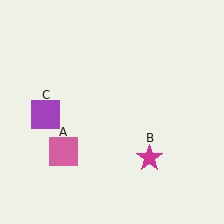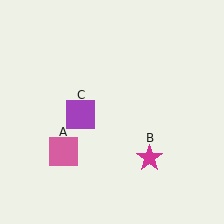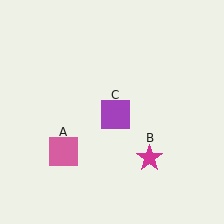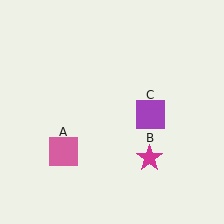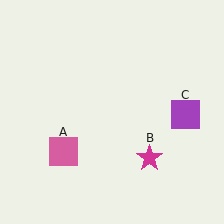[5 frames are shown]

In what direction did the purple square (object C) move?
The purple square (object C) moved right.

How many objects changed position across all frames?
1 object changed position: purple square (object C).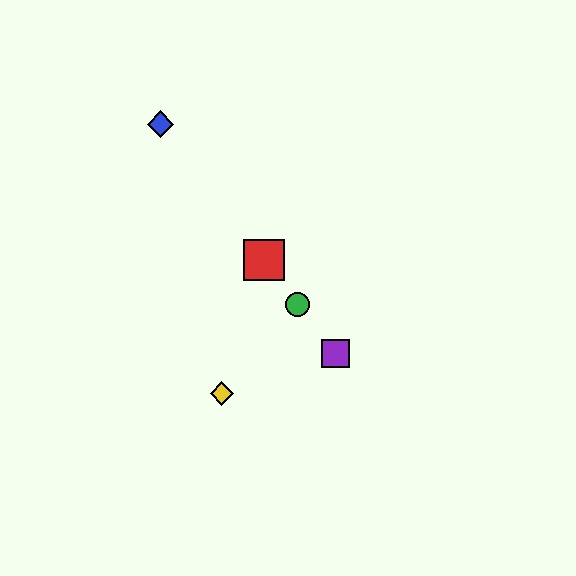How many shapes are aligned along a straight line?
4 shapes (the red square, the blue diamond, the green circle, the purple square) are aligned along a straight line.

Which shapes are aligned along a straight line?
The red square, the blue diamond, the green circle, the purple square are aligned along a straight line.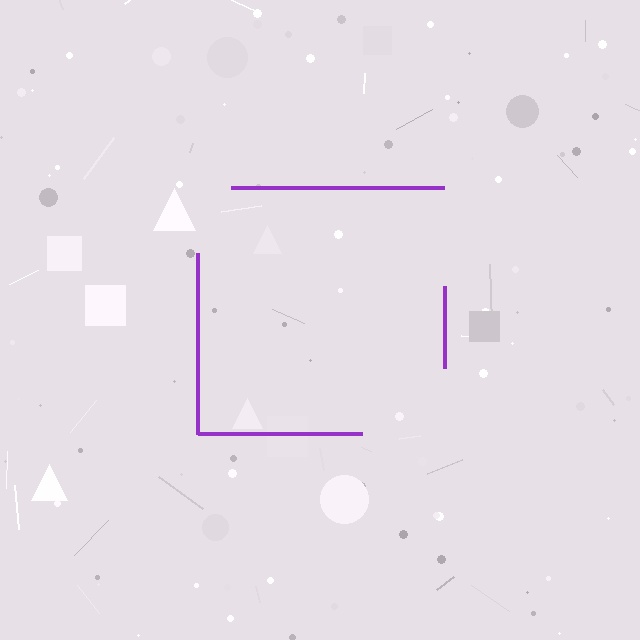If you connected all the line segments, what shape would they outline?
They would outline a square.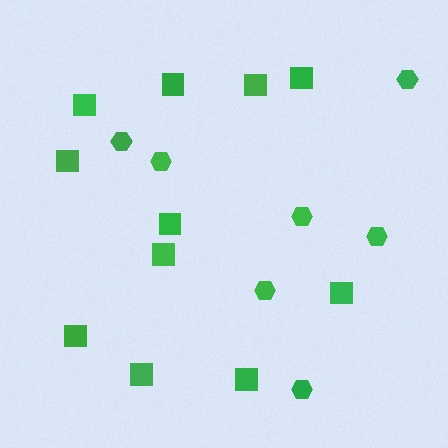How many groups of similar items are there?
There are 2 groups: one group of squares (11) and one group of hexagons (7).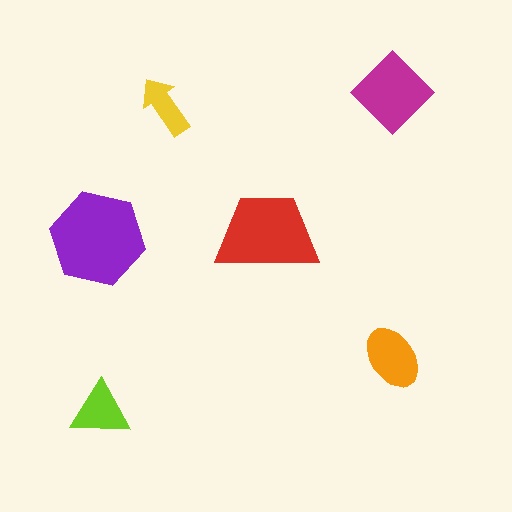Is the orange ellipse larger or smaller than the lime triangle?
Larger.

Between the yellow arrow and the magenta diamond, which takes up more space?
The magenta diamond.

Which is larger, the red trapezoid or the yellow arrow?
The red trapezoid.